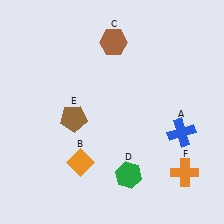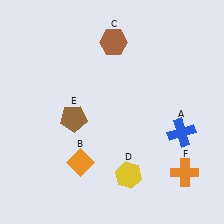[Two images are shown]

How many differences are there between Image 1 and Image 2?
There is 1 difference between the two images.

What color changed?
The hexagon (D) changed from green in Image 1 to yellow in Image 2.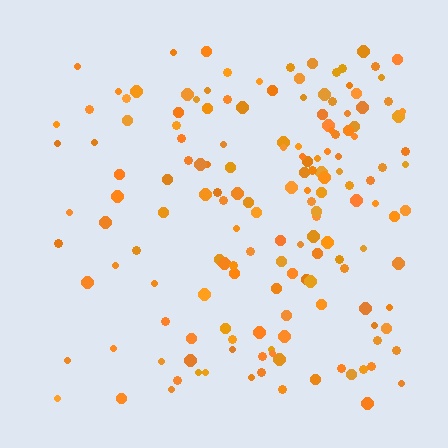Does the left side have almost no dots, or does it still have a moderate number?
Still a moderate number, just noticeably fewer than the right.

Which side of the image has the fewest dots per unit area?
The left.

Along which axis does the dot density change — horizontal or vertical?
Horizontal.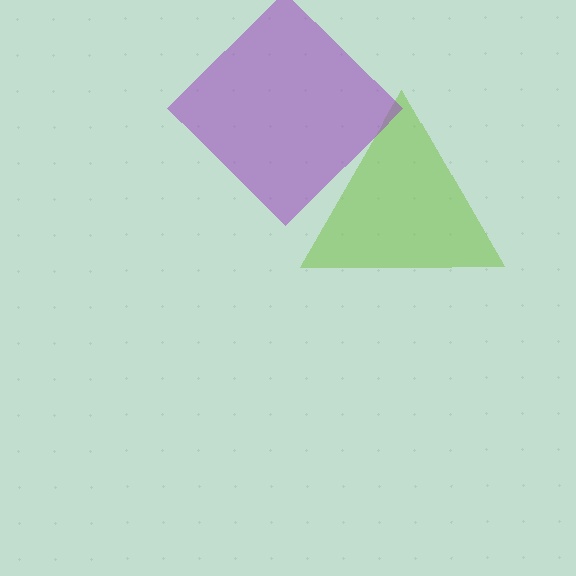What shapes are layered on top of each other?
The layered shapes are: a lime triangle, a purple diamond.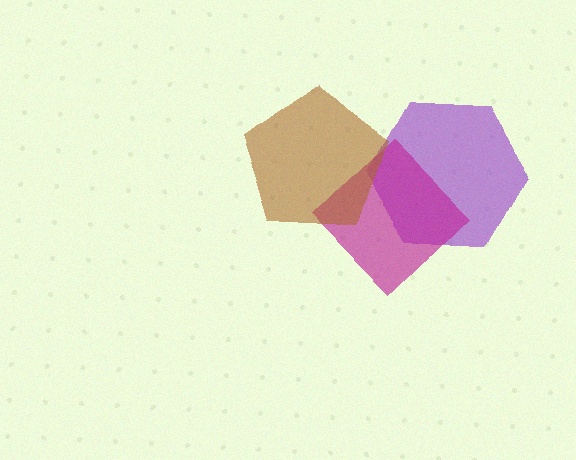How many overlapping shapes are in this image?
There are 3 overlapping shapes in the image.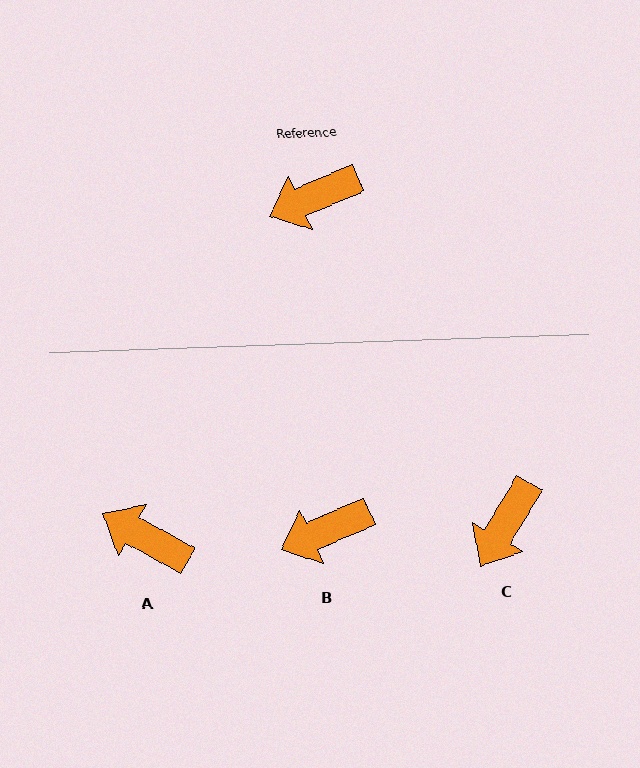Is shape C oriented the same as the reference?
No, it is off by about 36 degrees.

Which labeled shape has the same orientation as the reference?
B.